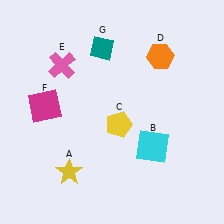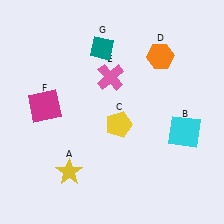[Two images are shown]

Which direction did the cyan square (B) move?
The cyan square (B) moved right.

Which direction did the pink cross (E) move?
The pink cross (E) moved right.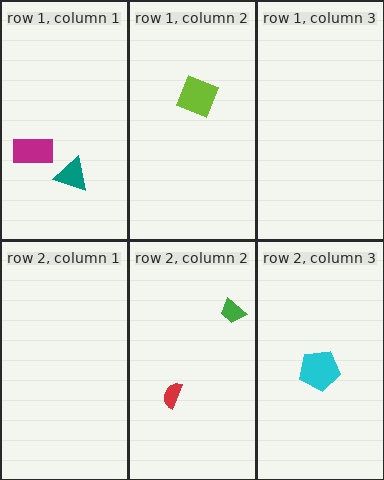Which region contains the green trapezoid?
The row 2, column 2 region.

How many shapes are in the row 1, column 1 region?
2.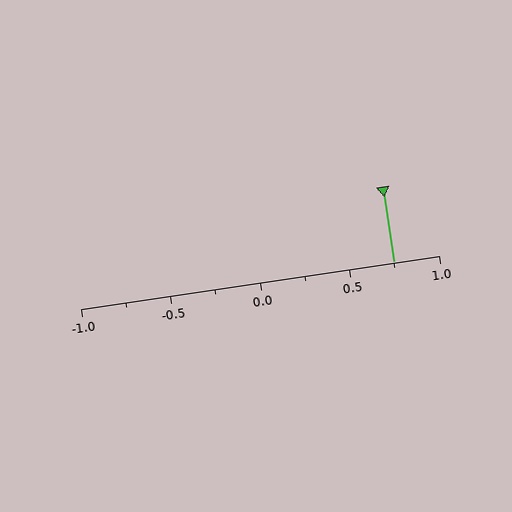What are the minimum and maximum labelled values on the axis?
The axis runs from -1.0 to 1.0.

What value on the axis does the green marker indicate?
The marker indicates approximately 0.75.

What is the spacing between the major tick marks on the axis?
The major ticks are spaced 0.5 apart.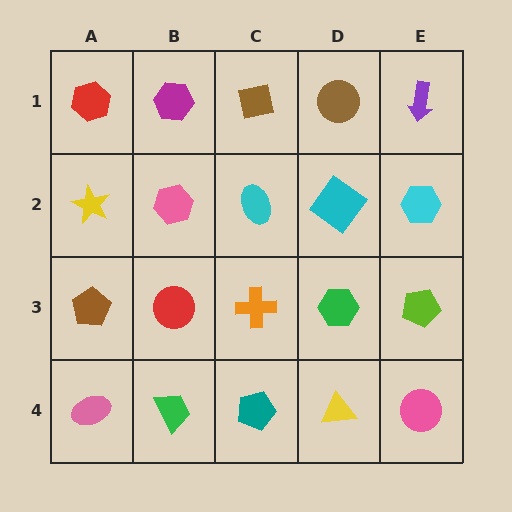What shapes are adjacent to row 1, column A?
A yellow star (row 2, column A), a magenta hexagon (row 1, column B).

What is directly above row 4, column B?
A red circle.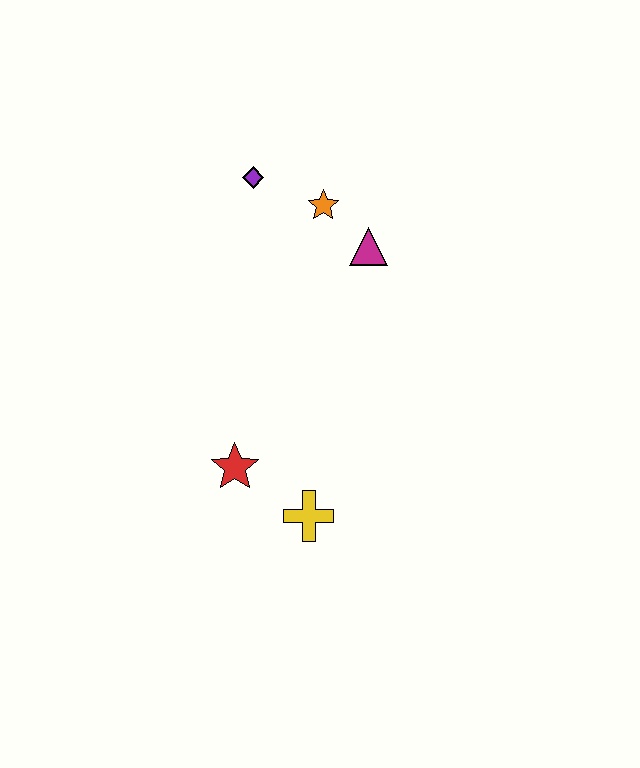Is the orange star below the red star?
No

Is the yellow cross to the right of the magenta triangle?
No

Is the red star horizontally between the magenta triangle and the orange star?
No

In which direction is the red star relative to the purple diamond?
The red star is below the purple diamond.